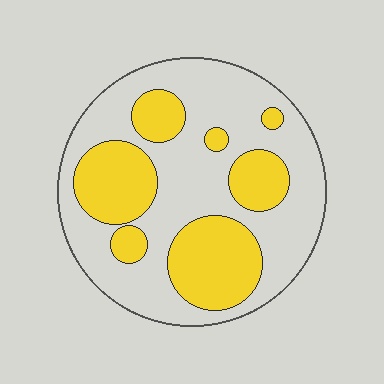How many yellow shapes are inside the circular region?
7.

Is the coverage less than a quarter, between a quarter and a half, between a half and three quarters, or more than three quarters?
Between a quarter and a half.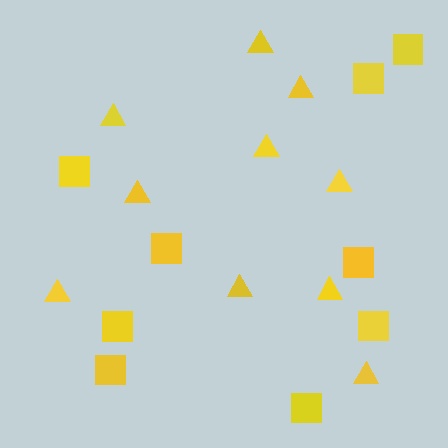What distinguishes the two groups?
There are 2 groups: one group of triangles (10) and one group of squares (9).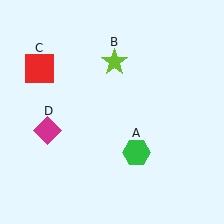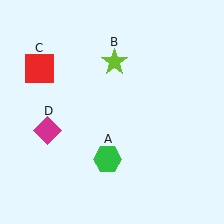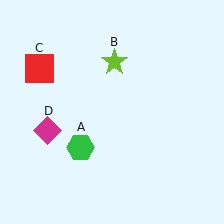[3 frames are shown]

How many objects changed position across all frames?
1 object changed position: green hexagon (object A).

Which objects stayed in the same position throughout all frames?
Lime star (object B) and red square (object C) and magenta diamond (object D) remained stationary.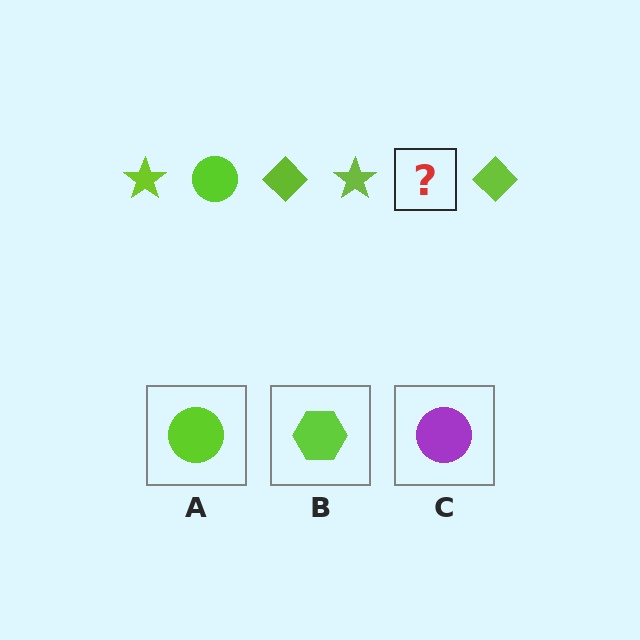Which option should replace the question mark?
Option A.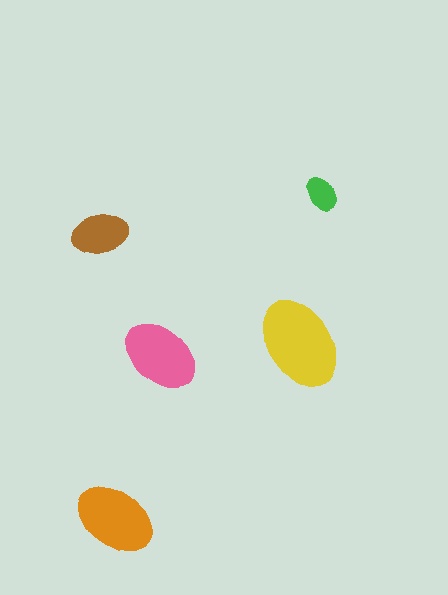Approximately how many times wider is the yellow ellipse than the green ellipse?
About 2.5 times wider.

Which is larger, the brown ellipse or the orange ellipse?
The orange one.